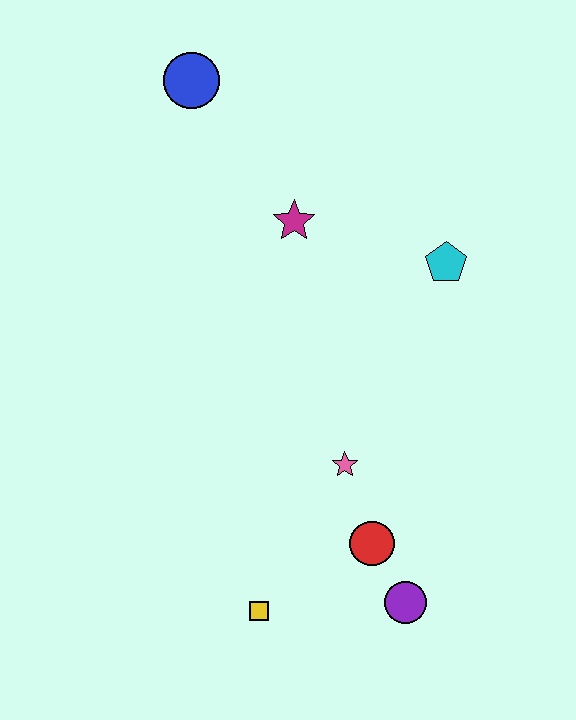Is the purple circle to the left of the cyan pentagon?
Yes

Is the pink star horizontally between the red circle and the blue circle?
Yes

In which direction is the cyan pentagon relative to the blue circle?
The cyan pentagon is to the right of the blue circle.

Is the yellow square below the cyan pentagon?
Yes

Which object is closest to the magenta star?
The cyan pentagon is closest to the magenta star.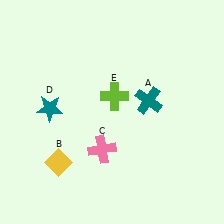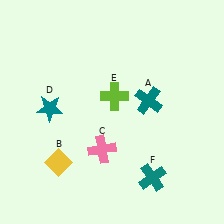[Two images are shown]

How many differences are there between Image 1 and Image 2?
There is 1 difference between the two images.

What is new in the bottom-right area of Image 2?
A teal cross (F) was added in the bottom-right area of Image 2.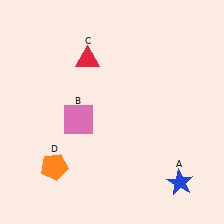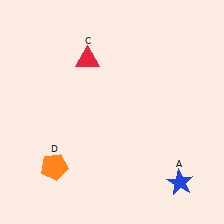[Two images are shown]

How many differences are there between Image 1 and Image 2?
There is 1 difference between the two images.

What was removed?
The pink square (B) was removed in Image 2.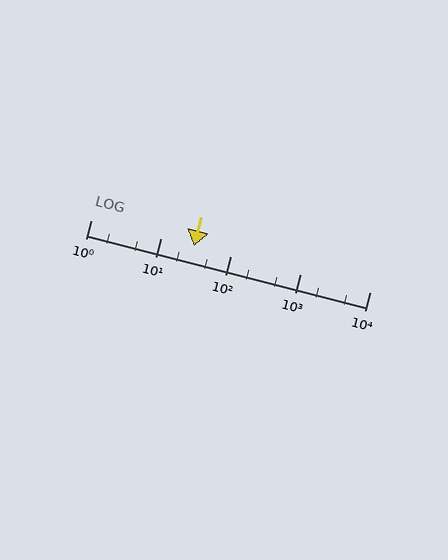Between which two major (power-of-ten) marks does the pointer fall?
The pointer is between 10 and 100.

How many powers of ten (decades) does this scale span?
The scale spans 4 decades, from 1 to 10000.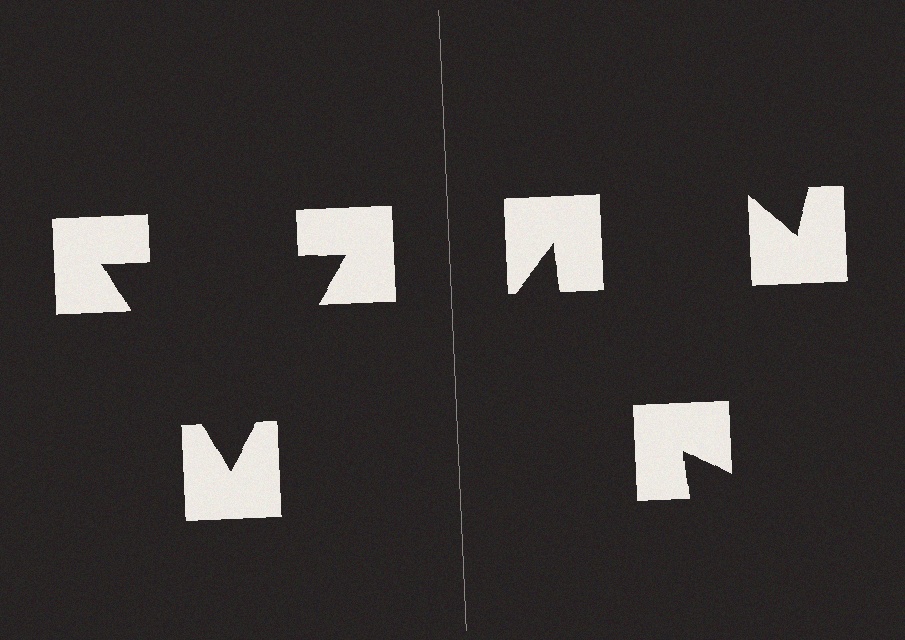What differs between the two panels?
The notched squares are positioned identically on both sides; only the wedge orientations differ. On the left they align to a triangle; on the right they are misaligned.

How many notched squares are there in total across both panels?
6 — 3 on each side.